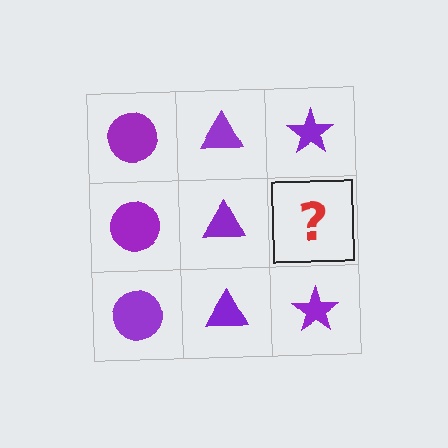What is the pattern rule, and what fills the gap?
The rule is that each column has a consistent shape. The gap should be filled with a purple star.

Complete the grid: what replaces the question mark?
The question mark should be replaced with a purple star.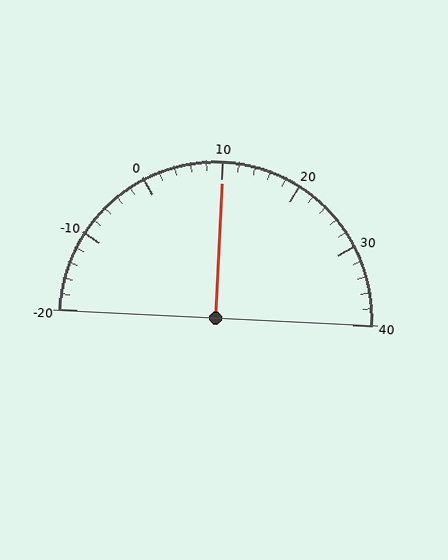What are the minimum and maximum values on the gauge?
The gauge ranges from -20 to 40.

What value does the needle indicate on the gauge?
The needle indicates approximately 10.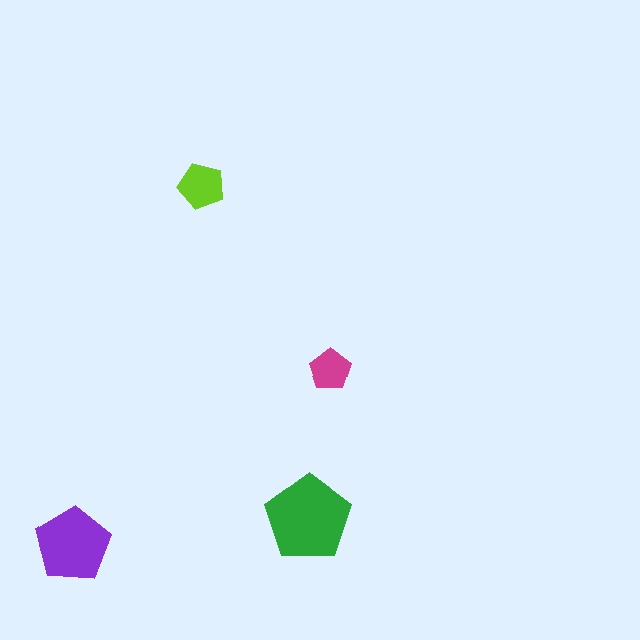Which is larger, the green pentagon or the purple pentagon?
The green one.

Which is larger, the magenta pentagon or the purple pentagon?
The purple one.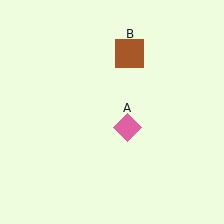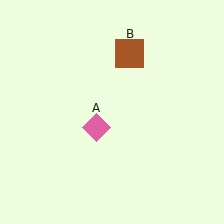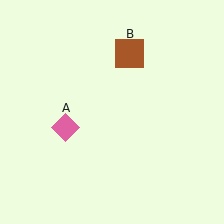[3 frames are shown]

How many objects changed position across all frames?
1 object changed position: pink diamond (object A).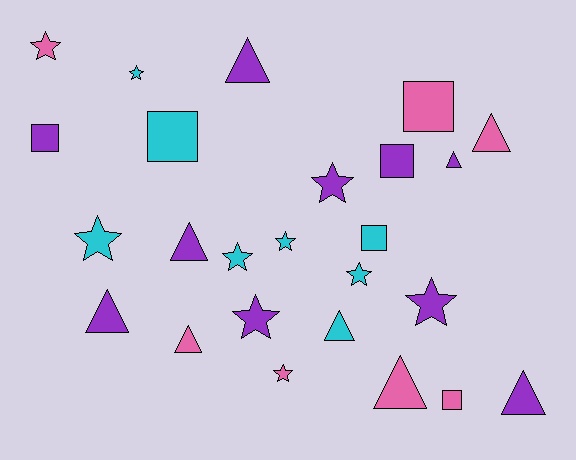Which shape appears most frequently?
Star, with 10 objects.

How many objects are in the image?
There are 25 objects.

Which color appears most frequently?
Purple, with 10 objects.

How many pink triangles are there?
There are 3 pink triangles.